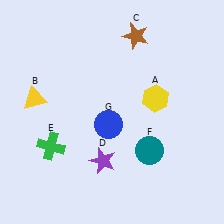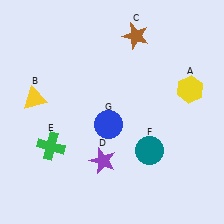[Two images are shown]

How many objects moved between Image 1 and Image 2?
1 object moved between the two images.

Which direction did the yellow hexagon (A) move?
The yellow hexagon (A) moved right.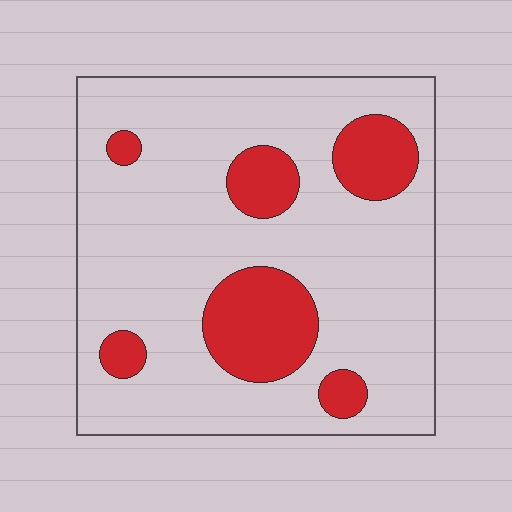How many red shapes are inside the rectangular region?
6.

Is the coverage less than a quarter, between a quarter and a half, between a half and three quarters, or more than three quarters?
Less than a quarter.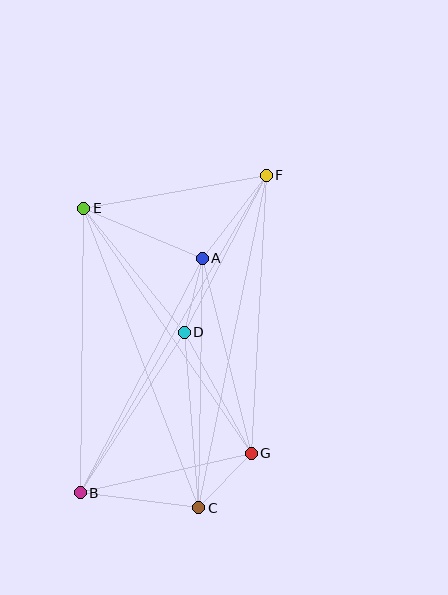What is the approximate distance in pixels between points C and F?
The distance between C and F is approximately 339 pixels.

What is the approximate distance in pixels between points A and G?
The distance between A and G is approximately 201 pixels.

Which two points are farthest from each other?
Points B and F are farthest from each other.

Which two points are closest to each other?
Points C and G are closest to each other.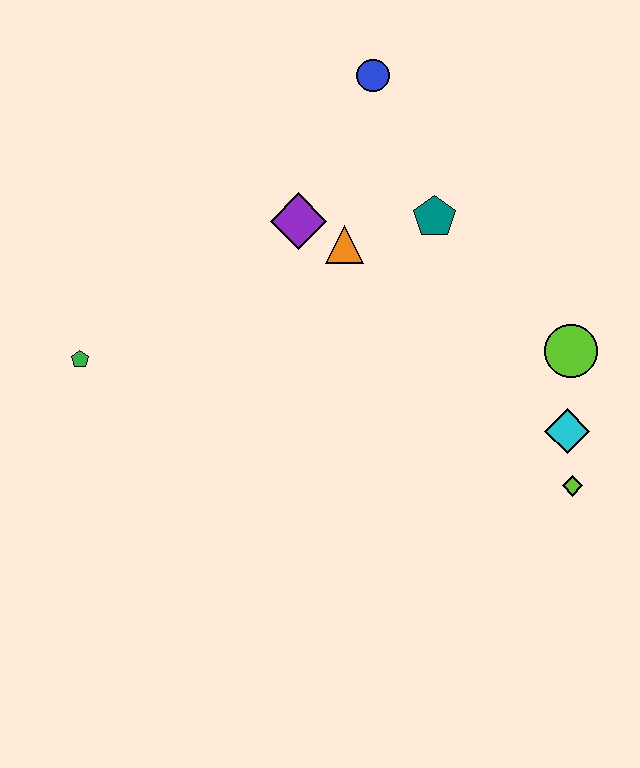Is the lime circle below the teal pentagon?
Yes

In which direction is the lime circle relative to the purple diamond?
The lime circle is to the right of the purple diamond.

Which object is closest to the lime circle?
The cyan diamond is closest to the lime circle.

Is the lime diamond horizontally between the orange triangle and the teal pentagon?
No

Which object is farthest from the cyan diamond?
The green pentagon is farthest from the cyan diamond.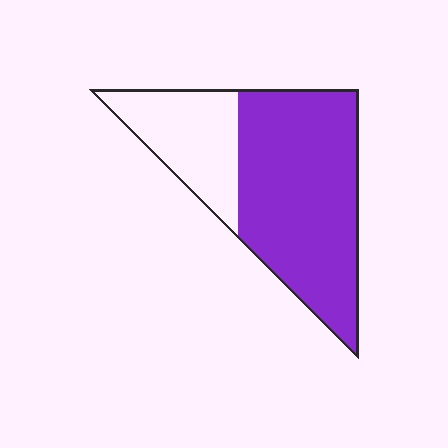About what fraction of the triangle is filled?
About two thirds (2/3).